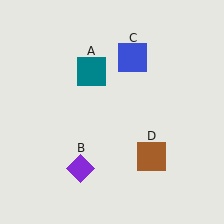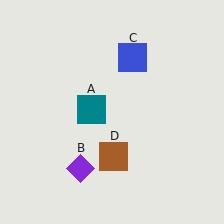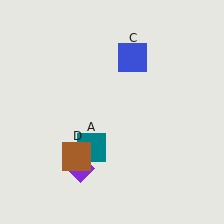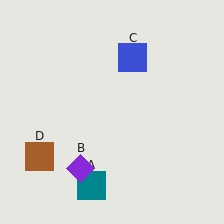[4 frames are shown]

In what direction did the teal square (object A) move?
The teal square (object A) moved down.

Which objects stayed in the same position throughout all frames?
Purple diamond (object B) and blue square (object C) remained stationary.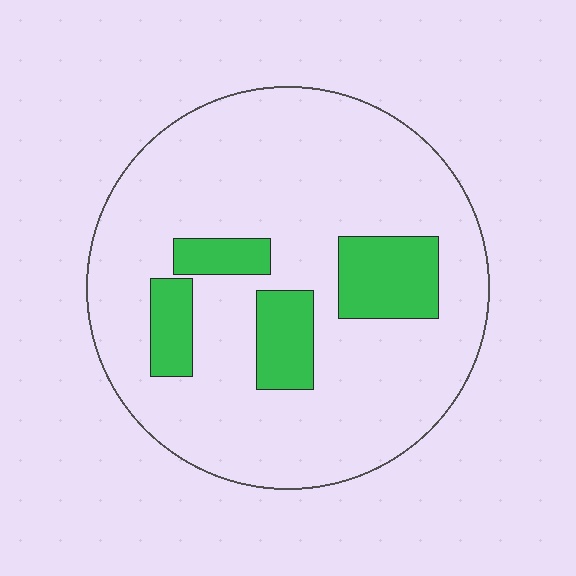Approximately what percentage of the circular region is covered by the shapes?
Approximately 15%.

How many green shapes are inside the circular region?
4.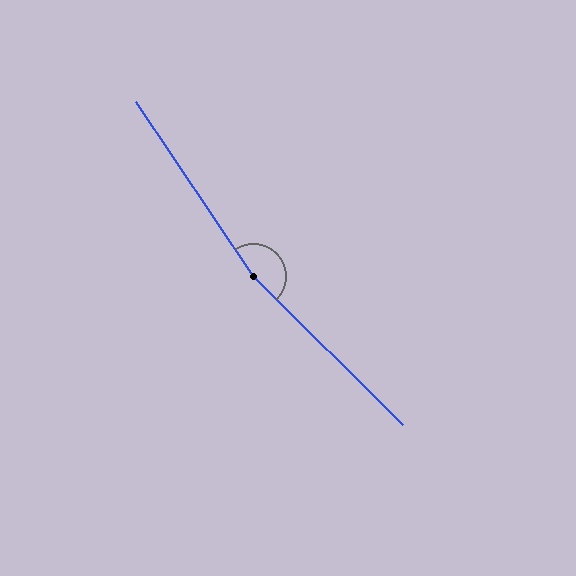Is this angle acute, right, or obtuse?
It is obtuse.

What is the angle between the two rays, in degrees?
Approximately 169 degrees.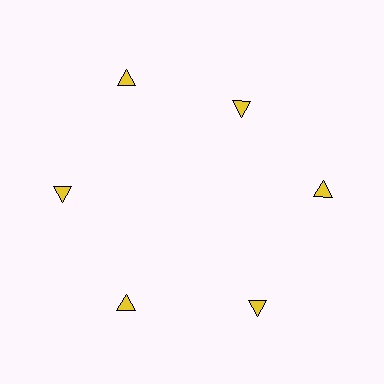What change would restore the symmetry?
The symmetry would be restored by moving it outward, back onto the ring so that all 6 triangles sit at equal angles and equal distance from the center.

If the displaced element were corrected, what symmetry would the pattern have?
It would have 6-fold rotational symmetry — the pattern would map onto itself every 60 degrees.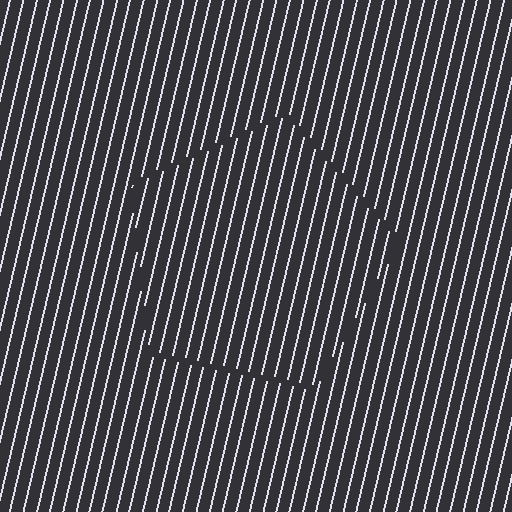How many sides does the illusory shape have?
5 sides — the line-ends trace a pentagon.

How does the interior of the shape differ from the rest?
The interior of the shape contains the same grating, shifted by half a period — the contour is defined by the phase discontinuity where line-ends from the inner and outer gratings abut.